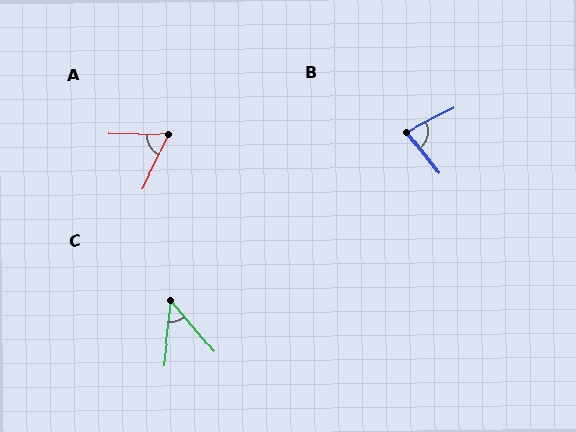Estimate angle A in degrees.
Approximately 64 degrees.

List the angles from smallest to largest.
C (47°), A (64°), B (77°).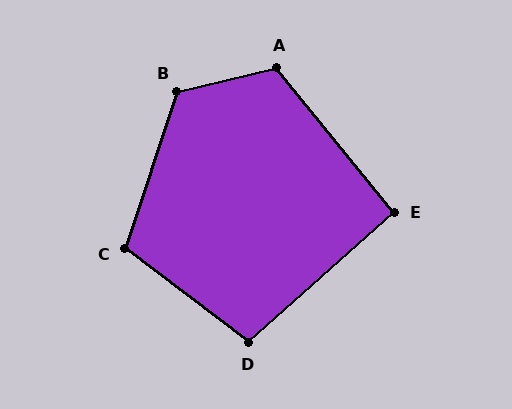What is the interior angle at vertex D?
Approximately 101 degrees (obtuse).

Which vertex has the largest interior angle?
B, at approximately 122 degrees.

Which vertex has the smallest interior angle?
E, at approximately 93 degrees.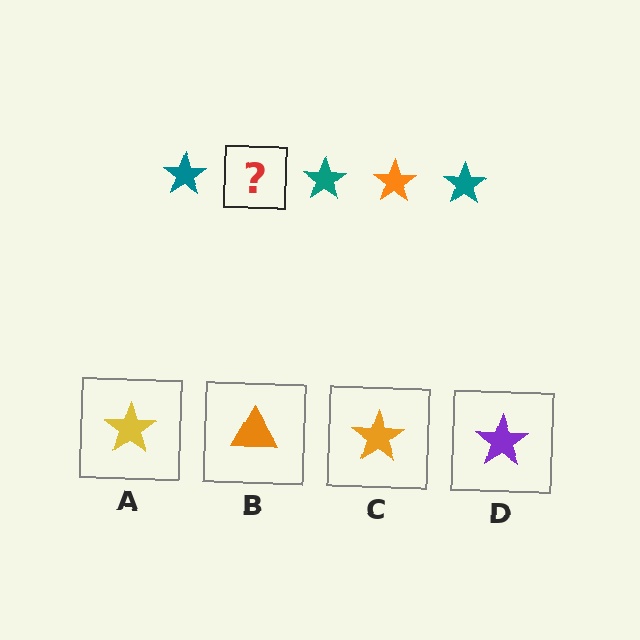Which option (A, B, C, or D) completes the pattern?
C.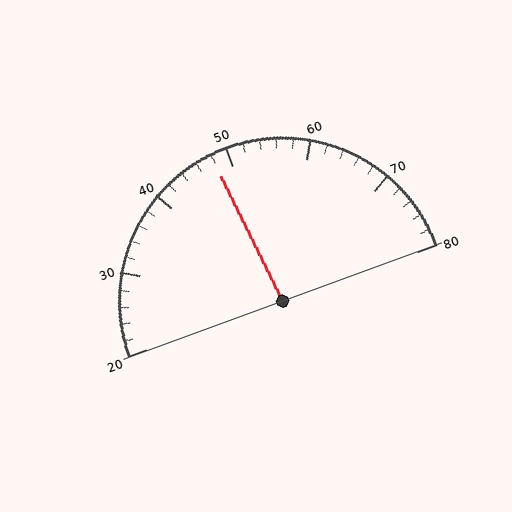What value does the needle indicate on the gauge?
The needle indicates approximately 48.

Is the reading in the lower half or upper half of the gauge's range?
The reading is in the lower half of the range (20 to 80).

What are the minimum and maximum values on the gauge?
The gauge ranges from 20 to 80.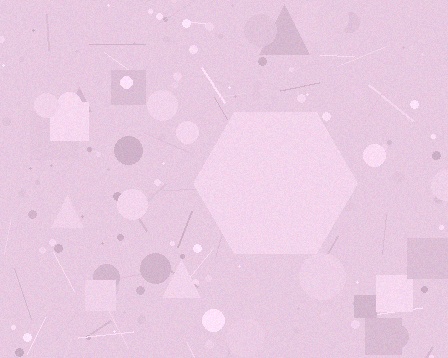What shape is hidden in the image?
A hexagon is hidden in the image.